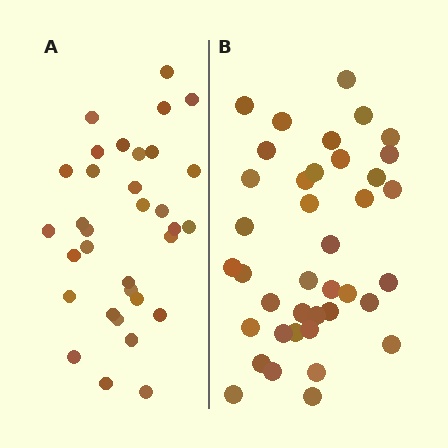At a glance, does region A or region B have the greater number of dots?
Region B (the right region) has more dots.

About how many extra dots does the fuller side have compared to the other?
Region B has about 6 more dots than region A.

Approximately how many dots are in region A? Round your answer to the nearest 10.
About 30 dots. (The exact count is 33, which rounds to 30.)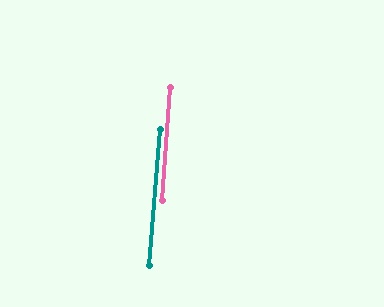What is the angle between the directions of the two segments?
Approximately 1 degree.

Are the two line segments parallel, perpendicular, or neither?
Parallel — their directions differ by only 0.7°.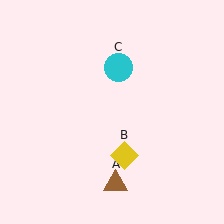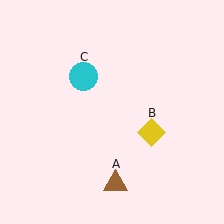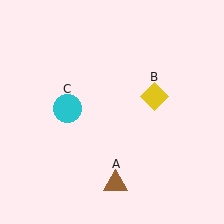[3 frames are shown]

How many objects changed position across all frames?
2 objects changed position: yellow diamond (object B), cyan circle (object C).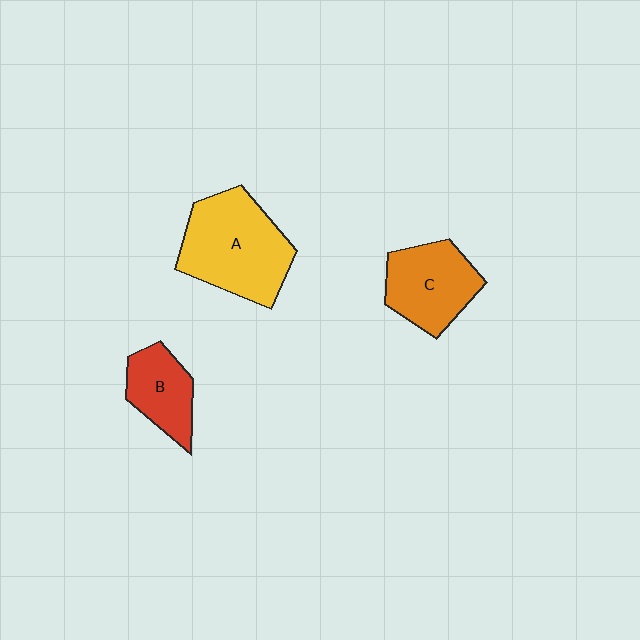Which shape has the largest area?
Shape A (yellow).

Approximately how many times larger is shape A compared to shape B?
Approximately 1.9 times.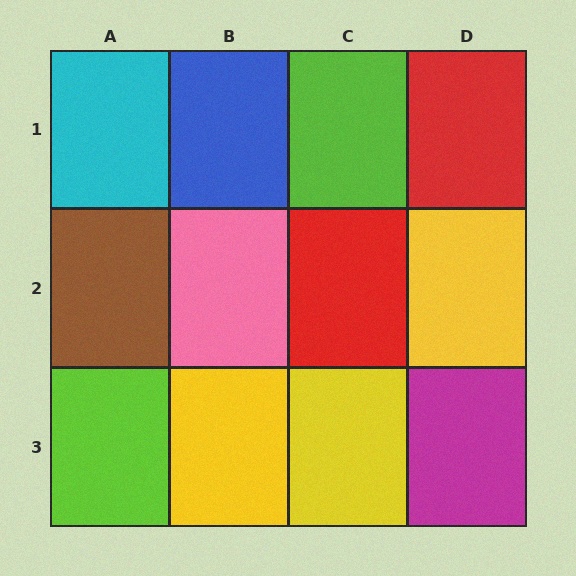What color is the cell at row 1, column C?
Lime.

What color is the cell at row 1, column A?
Cyan.